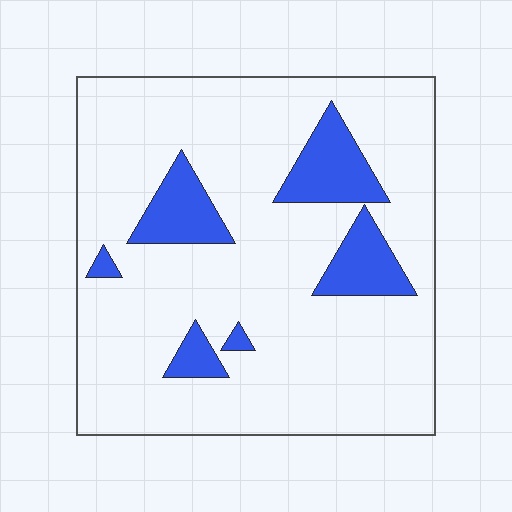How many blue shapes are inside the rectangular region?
6.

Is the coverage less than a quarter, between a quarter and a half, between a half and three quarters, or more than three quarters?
Less than a quarter.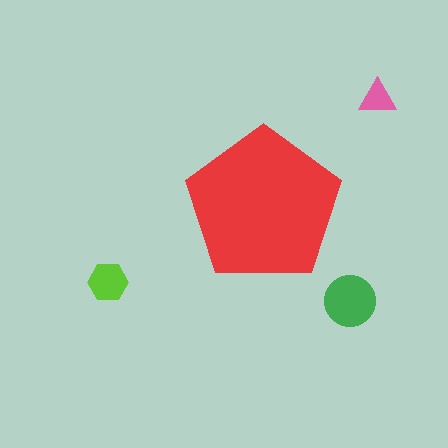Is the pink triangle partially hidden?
No, the pink triangle is fully visible.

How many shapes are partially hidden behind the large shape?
0 shapes are partially hidden.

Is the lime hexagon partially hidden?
No, the lime hexagon is fully visible.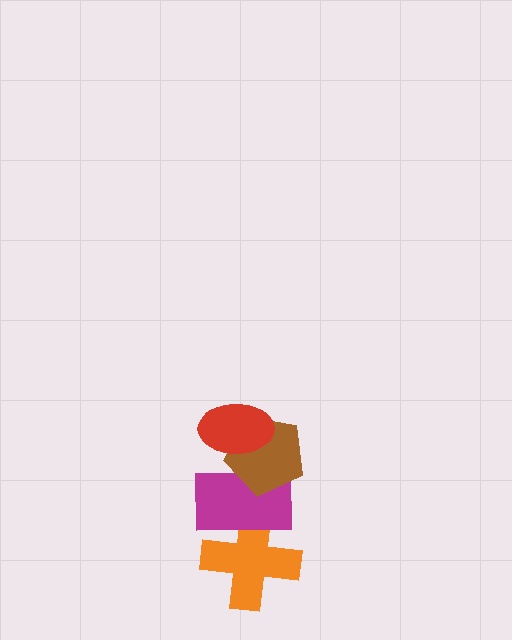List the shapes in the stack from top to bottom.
From top to bottom: the red ellipse, the brown pentagon, the magenta rectangle, the orange cross.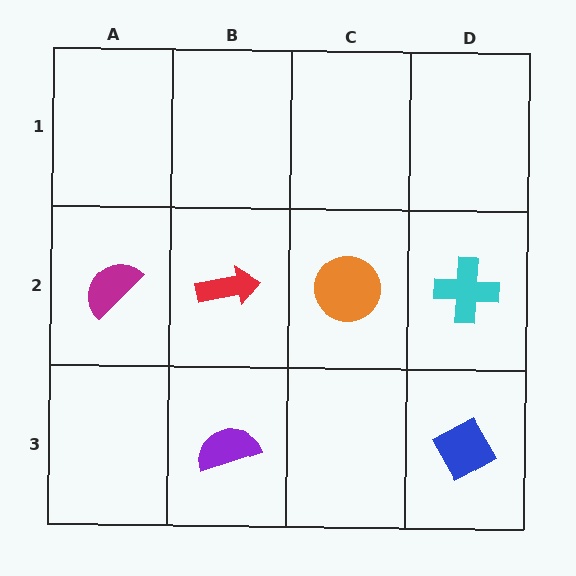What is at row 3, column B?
A purple semicircle.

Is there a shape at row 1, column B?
No, that cell is empty.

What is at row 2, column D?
A cyan cross.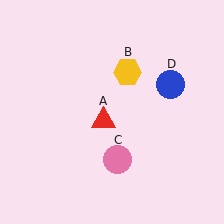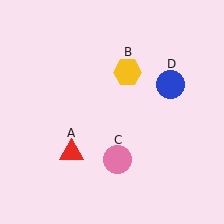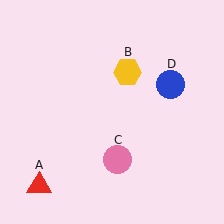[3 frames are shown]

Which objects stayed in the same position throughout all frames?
Yellow hexagon (object B) and pink circle (object C) and blue circle (object D) remained stationary.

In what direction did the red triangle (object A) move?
The red triangle (object A) moved down and to the left.